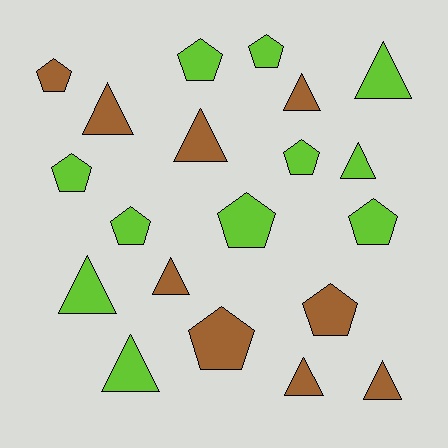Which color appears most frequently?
Lime, with 11 objects.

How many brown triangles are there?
There are 6 brown triangles.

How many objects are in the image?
There are 20 objects.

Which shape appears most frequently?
Pentagon, with 10 objects.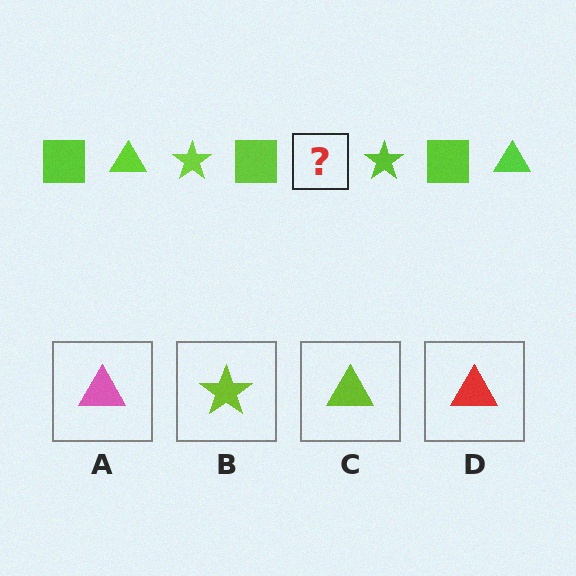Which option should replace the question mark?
Option C.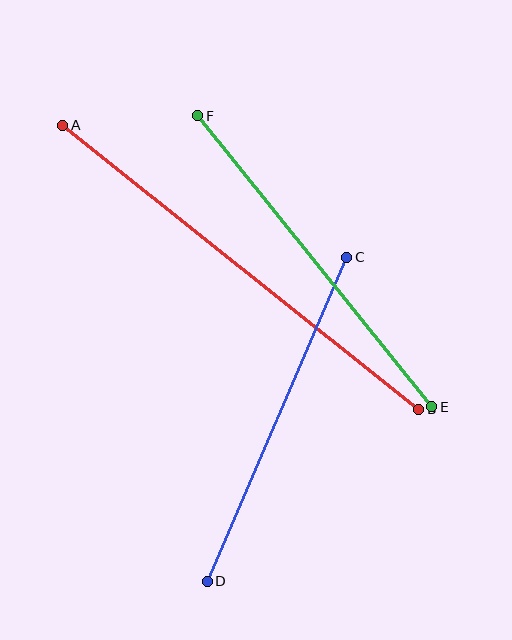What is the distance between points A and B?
The distance is approximately 455 pixels.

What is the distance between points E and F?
The distance is approximately 374 pixels.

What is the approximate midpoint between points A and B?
The midpoint is at approximately (241, 267) pixels.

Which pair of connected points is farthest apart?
Points A and B are farthest apart.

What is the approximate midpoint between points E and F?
The midpoint is at approximately (315, 261) pixels.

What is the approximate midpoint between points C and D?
The midpoint is at approximately (277, 419) pixels.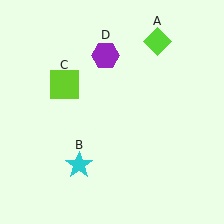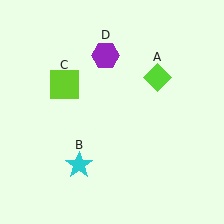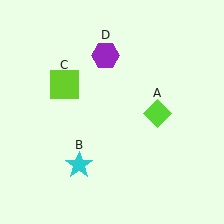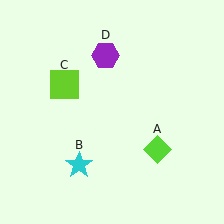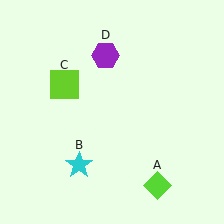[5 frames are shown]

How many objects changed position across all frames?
1 object changed position: lime diamond (object A).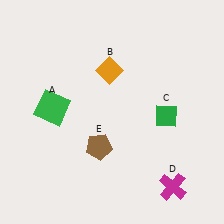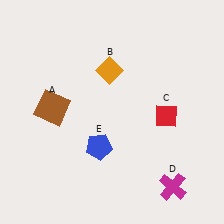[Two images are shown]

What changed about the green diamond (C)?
In Image 1, C is green. In Image 2, it changed to red.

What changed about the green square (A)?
In Image 1, A is green. In Image 2, it changed to brown.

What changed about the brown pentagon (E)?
In Image 1, E is brown. In Image 2, it changed to blue.